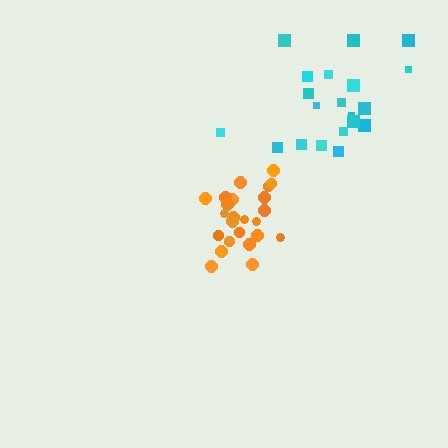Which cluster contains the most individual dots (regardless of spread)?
Orange (24).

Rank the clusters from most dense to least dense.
orange, cyan.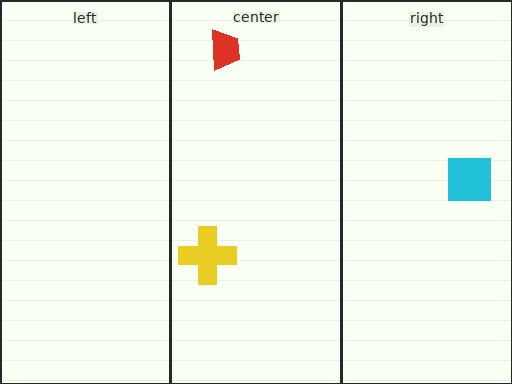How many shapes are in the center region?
2.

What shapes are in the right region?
The cyan square.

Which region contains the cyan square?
The right region.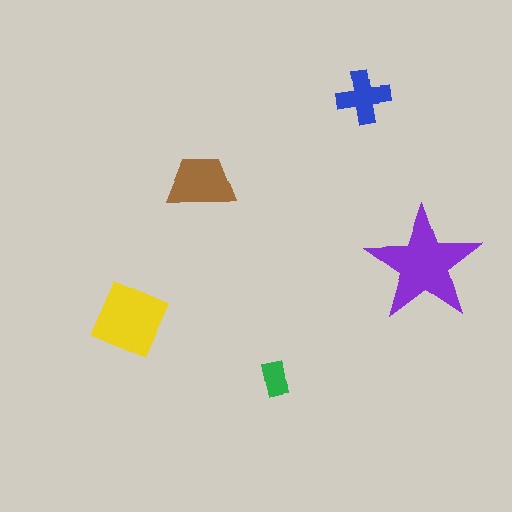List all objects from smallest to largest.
The green rectangle, the blue cross, the brown trapezoid, the yellow diamond, the purple star.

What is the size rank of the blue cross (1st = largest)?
4th.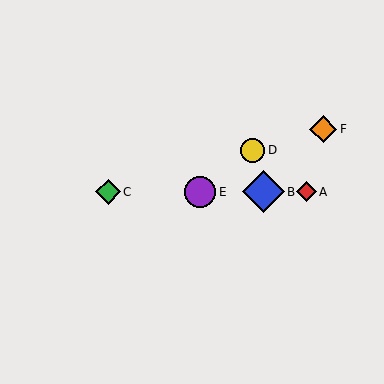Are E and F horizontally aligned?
No, E is at y≈192 and F is at y≈129.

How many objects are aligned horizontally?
4 objects (A, B, C, E) are aligned horizontally.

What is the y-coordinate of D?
Object D is at y≈150.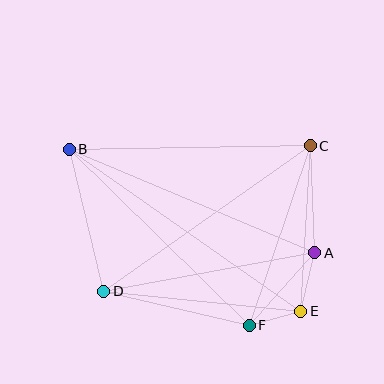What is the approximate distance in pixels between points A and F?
The distance between A and F is approximately 98 pixels.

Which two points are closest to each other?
Points E and F are closest to each other.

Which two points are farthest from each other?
Points B and E are farthest from each other.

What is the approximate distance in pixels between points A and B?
The distance between A and B is approximately 267 pixels.